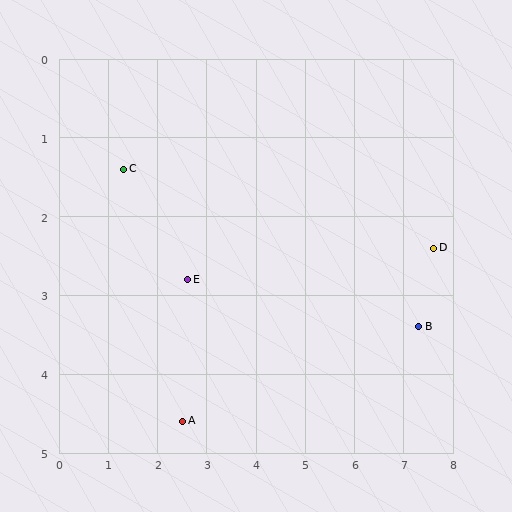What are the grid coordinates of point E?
Point E is at approximately (2.6, 2.8).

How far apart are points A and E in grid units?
Points A and E are about 1.8 grid units apart.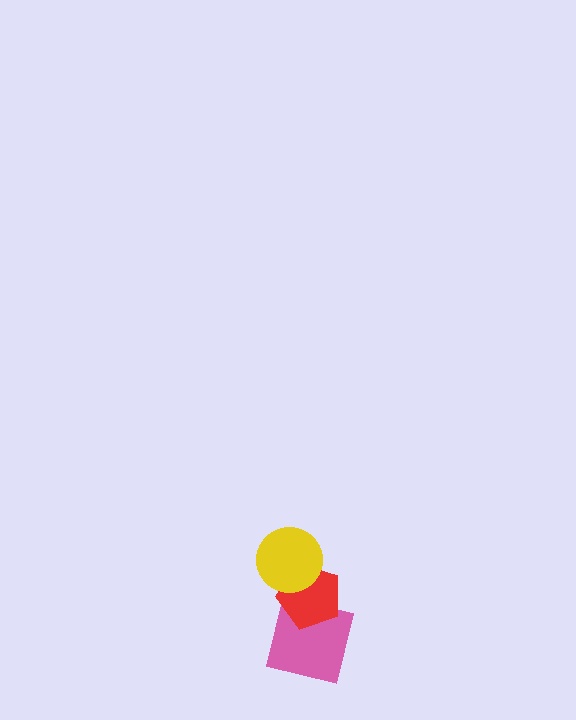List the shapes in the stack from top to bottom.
From top to bottom: the yellow circle, the red pentagon, the pink square.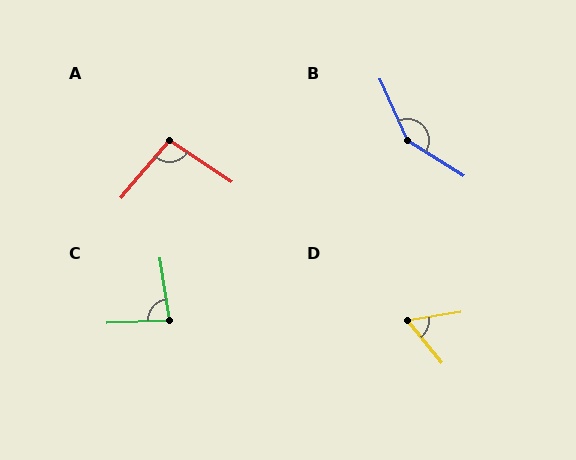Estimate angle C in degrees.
Approximately 84 degrees.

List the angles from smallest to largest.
D (60°), C (84°), A (96°), B (147°).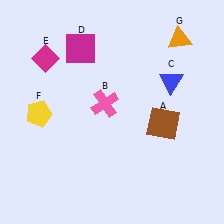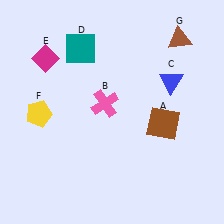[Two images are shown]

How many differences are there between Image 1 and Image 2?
There are 2 differences between the two images.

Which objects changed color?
D changed from magenta to teal. G changed from orange to brown.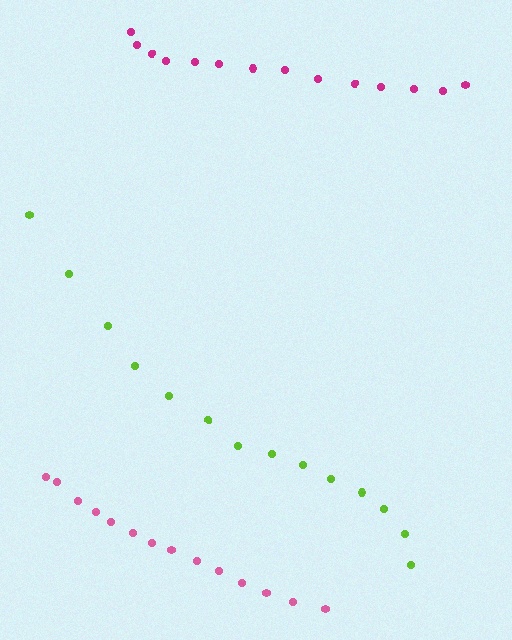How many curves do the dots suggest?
There are 3 distinct paths.